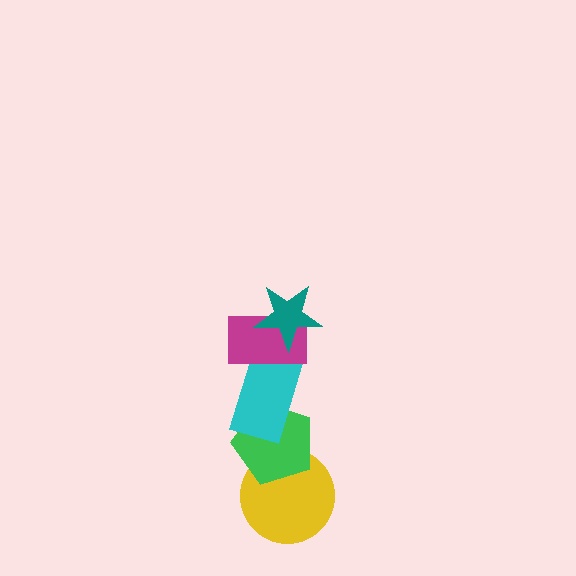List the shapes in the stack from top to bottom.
From top to bottom: the teal star, the magenta rectangle, the cyan rectangle, the green pentagon, the yellow circle.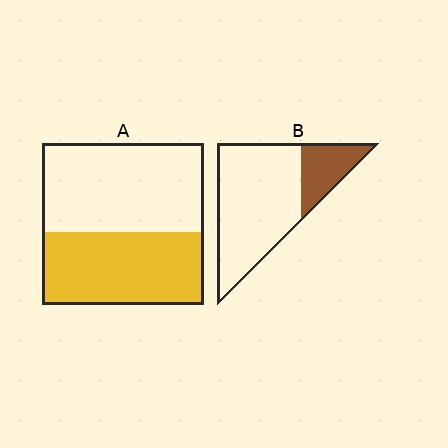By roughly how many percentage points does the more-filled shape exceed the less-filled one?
By roughly 20 percentage points (A over B).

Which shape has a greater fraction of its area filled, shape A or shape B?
Shape A.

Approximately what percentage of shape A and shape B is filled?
A is approximately 45% and B is approximately 25%.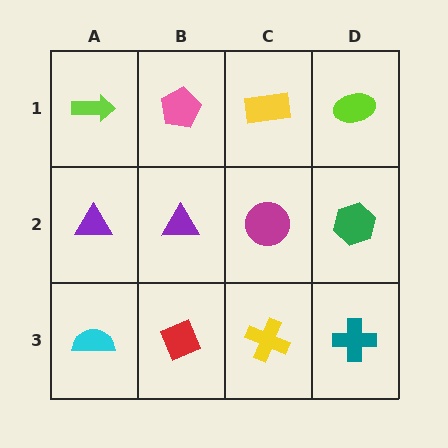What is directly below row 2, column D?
A teal cross.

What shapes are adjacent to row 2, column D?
A lime ellipse (row 1, column D), a teal cross (row 3, column D), a magenta circle (row 2, column C).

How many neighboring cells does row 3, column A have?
2.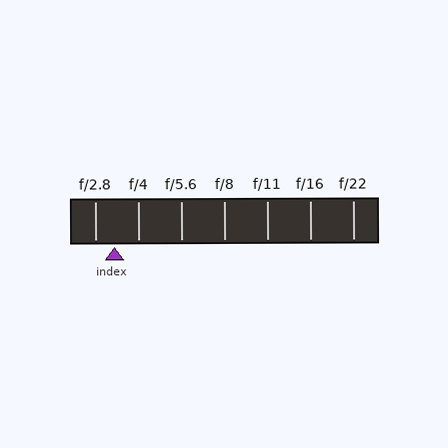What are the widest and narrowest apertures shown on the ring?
The widest aperture shown is f/2.8 and the narrowest is f/22.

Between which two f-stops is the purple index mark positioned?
The index mark is between f/2.8 and f/4.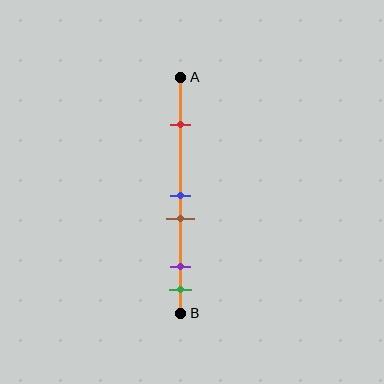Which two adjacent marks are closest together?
The blue and brown marks are the closest adjacent pair.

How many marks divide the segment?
There are 5 marks dividing the segment.